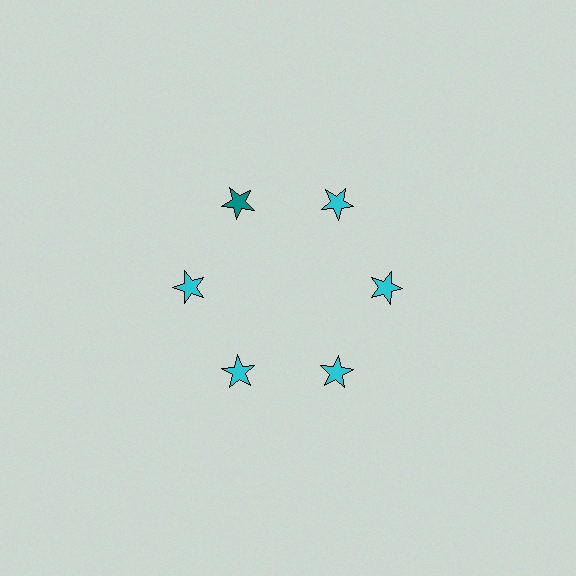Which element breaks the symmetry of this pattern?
The teal star at roughly the 11 o'clock position breaks the symmetry. All other shapes are cyan stars.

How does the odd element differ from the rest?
It has a different color: teal instead of cyan.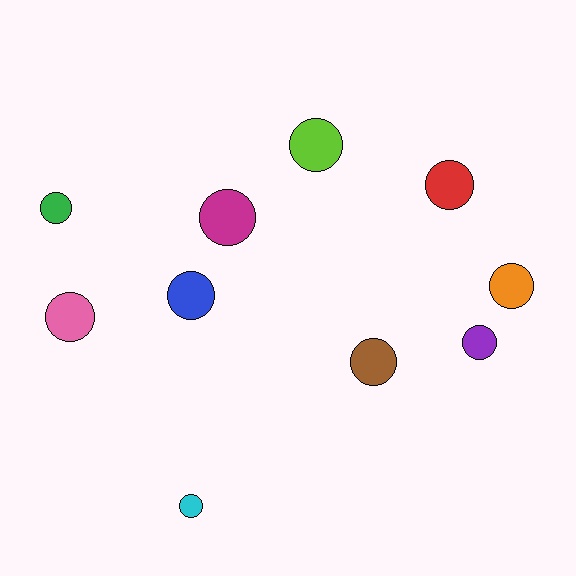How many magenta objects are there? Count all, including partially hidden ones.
There is 1 magenta object.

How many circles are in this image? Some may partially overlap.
There are 10 circles.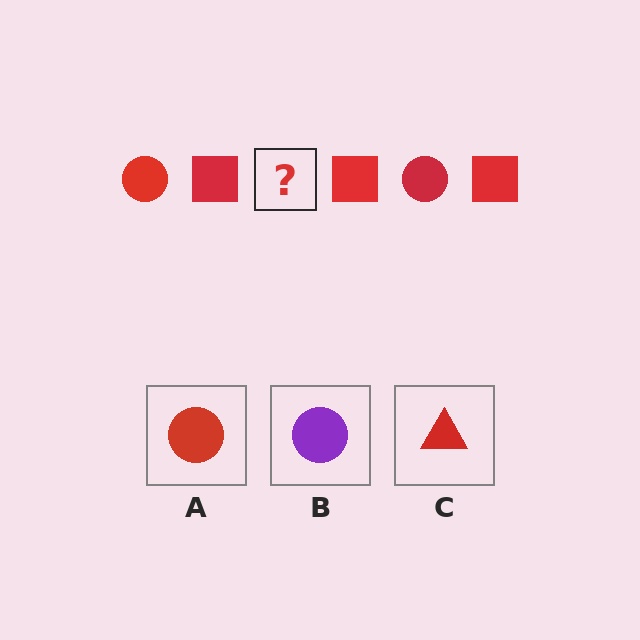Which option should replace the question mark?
Option A.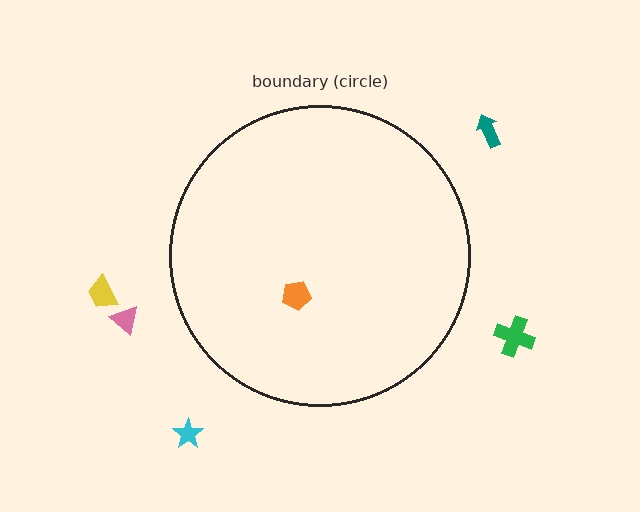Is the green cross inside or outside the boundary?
Outside.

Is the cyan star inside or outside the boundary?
Outside.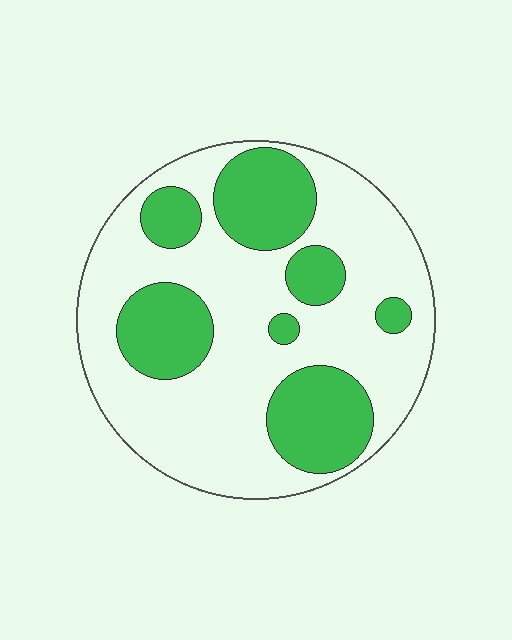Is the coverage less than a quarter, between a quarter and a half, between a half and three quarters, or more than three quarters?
Between a quarter and a half.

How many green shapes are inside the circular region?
7.